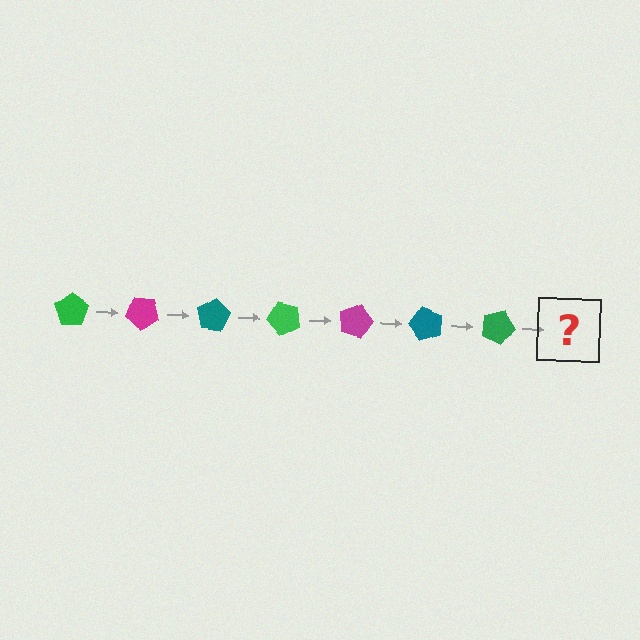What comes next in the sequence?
The next element should be a magenta pentagon, rotated 280 degrees from the start.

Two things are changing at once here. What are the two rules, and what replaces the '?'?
The two rules are that it rotates 40 degrees each step and the color cycles through green, magenta, and teal. The '?' should be a magenta pentagon, rotated 280 degrees from the start.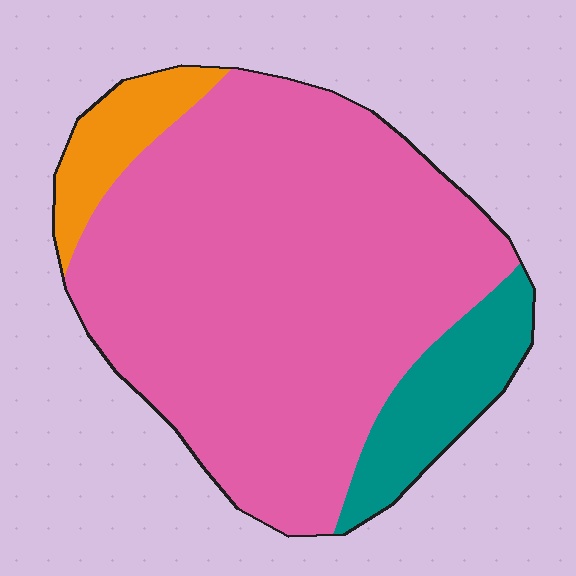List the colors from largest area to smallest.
From largest to smallest: pink, teal, orange.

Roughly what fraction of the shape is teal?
Teal takes up less than a sixth of the shape.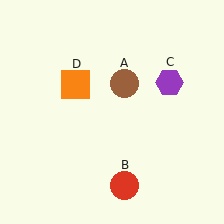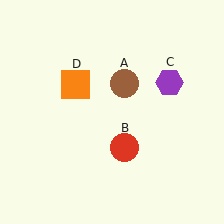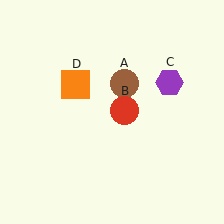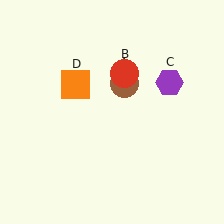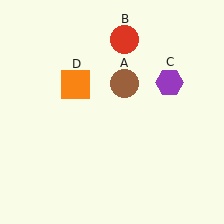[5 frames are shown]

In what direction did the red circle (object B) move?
The red circle (object B) moved up.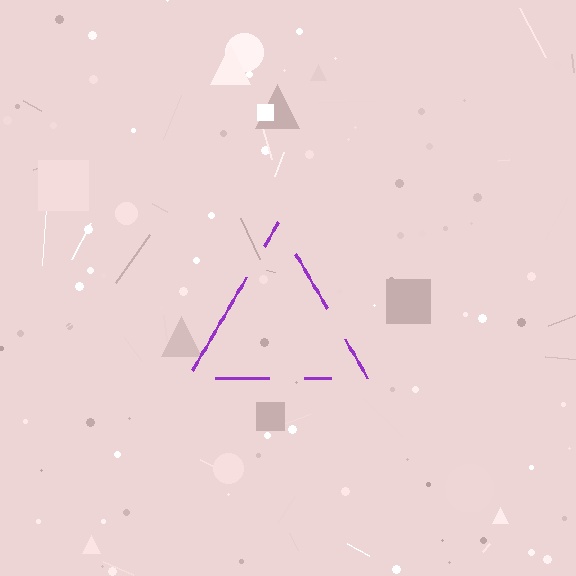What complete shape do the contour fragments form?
The contour fragments form a triangle.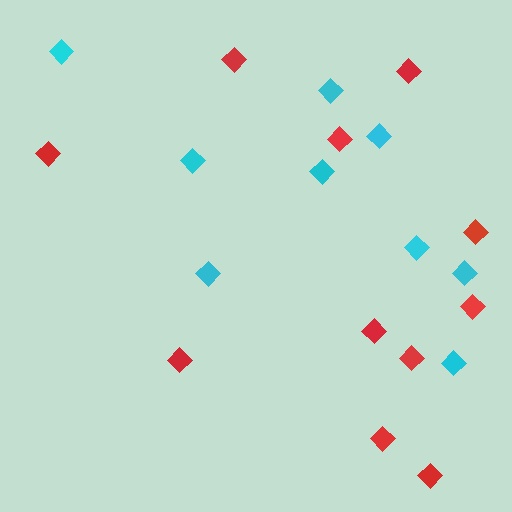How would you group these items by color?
There are 2 groups: one group of red diamonds (11) and one group of cyan diamonds (9).